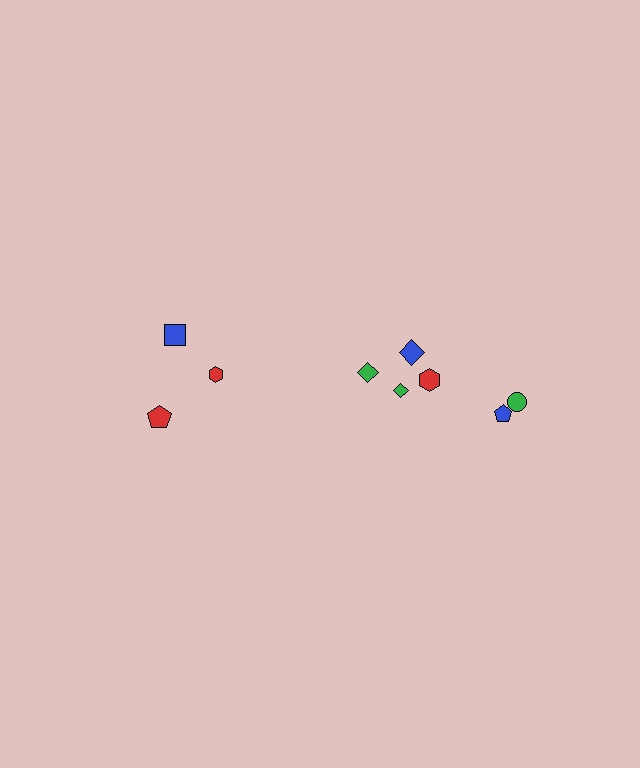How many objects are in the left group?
There are 3 objects.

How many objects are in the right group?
There are 6 objects.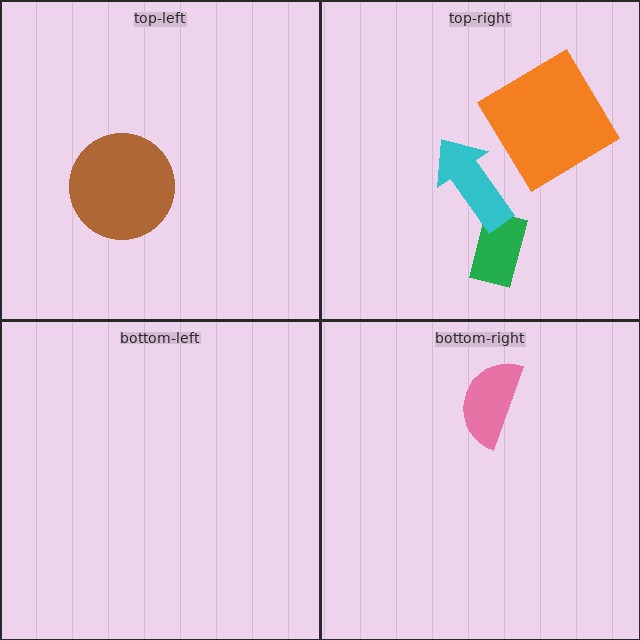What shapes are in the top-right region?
The orange diamond, the green rectangle, the cyan arrow.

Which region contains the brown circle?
The top-left region.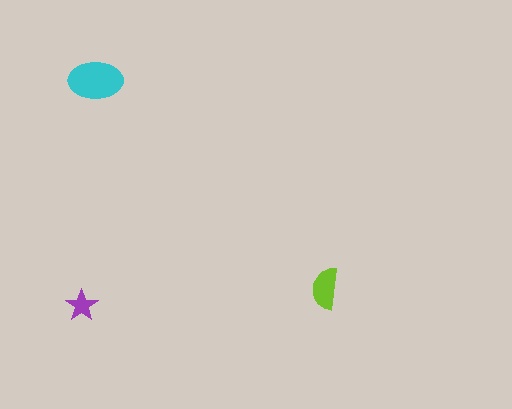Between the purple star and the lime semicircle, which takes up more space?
The lime semicircle.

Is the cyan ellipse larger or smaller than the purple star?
Larger.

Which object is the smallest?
The purple star.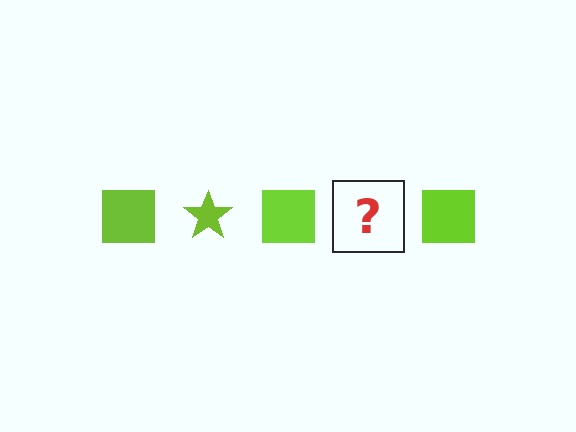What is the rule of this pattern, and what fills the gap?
The rule is that the pattern cycles through square, star shapes in lime. The gap should be filled with a lime star.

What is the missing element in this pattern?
The missing element is a lime star.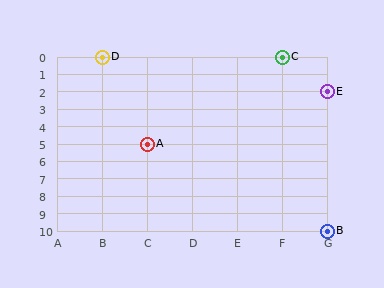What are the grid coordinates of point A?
Point A is at grid coordinates (C, 5).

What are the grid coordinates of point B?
Point B is at grid coordinates (G, 10).